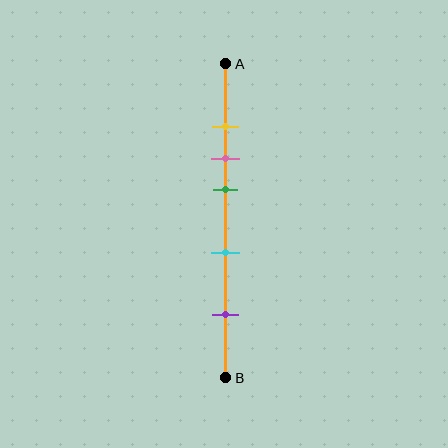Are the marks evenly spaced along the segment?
No, the marks are not evenly spaced.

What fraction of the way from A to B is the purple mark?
The purple mark is approximately 80% (0.8) of the way from A to B.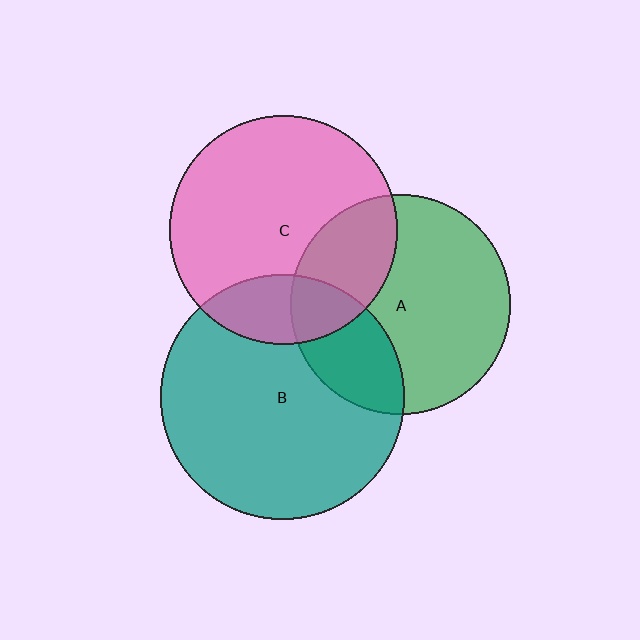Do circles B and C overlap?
Yes.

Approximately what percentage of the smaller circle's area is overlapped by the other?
Approximately 20%.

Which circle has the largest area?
Circle B (teal).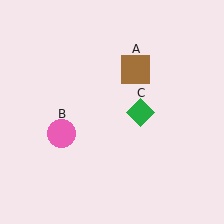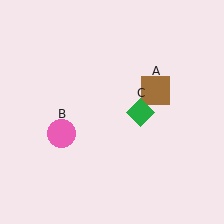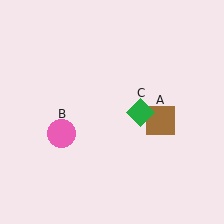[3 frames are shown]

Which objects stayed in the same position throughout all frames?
Pink circle (object B) and green diamond (object C) remained stationary.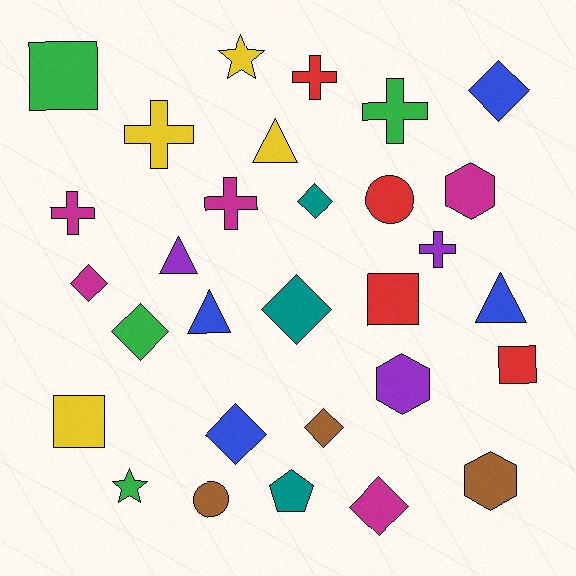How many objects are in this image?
There are 30 objects.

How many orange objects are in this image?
There are no orange objects.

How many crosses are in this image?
There are 6 crosses.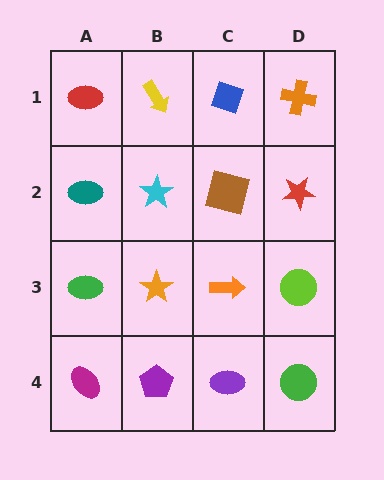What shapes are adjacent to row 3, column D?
A red star (row 2, column D), a green circle (row 4, column D), an orange arrow (row 3, column C).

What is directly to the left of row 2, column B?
A teal ellipse.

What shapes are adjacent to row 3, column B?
A cyan star (row 2, column B), a purple pentagon (row 4, column B), a green ellipse (row 3, column A), an orange arrow (row 3, column C).